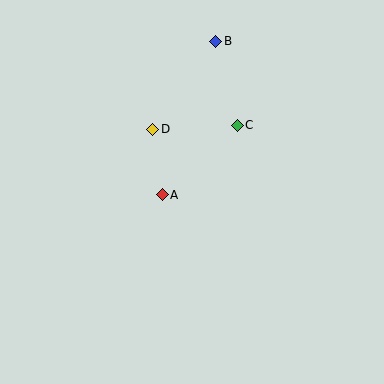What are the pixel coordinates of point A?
Point A is at (162, 195).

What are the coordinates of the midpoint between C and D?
The midpoint between C and D is at (195, 127).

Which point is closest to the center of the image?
Point A at (162, 195) is closest to the center.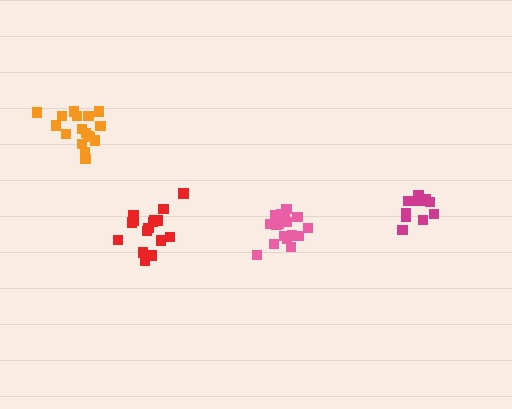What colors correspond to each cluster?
The clusters are colored: orange, red, magenta, pink.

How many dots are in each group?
Group 1: 17 dots, Group 2: 16 dots, Group 3: 11 dots, Group 4: 17 dots (61 total).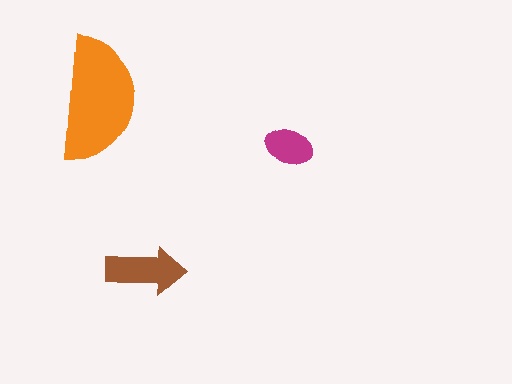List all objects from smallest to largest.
The magenta ellipse, the brown arrow, the orange semicircle.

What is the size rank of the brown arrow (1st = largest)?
2nd.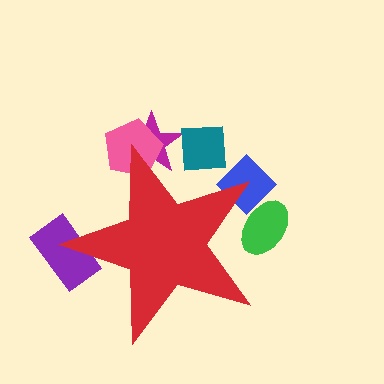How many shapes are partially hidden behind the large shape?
6 shapes are partially hidden.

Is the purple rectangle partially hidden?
Yes, the purple rectangle is partially hidden behind the red star.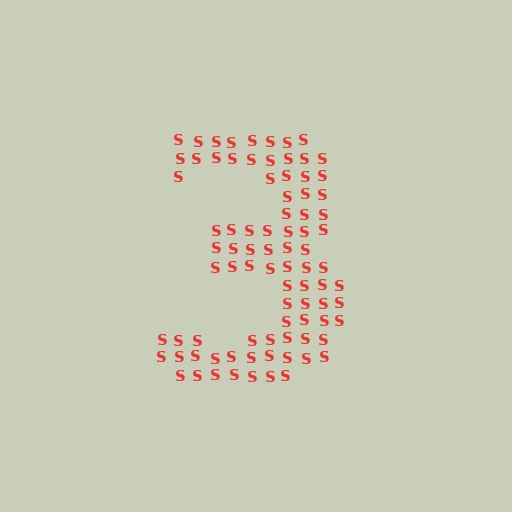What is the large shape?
The large shape is the digit 3.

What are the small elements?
The small elements are letter S's.